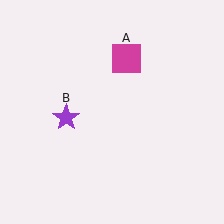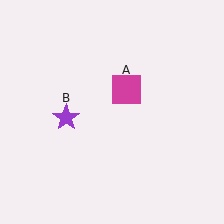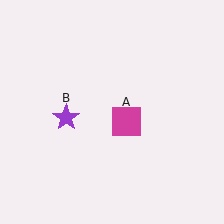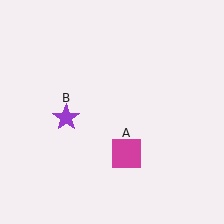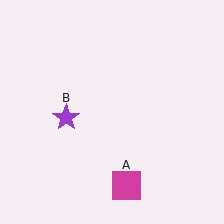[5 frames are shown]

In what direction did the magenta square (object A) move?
The magenta square (object A) moved down.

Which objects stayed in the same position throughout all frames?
Purple star (object B) remained stationary.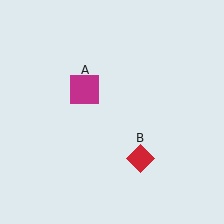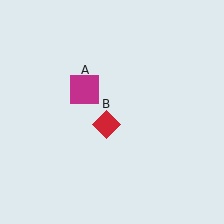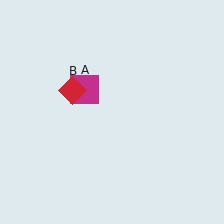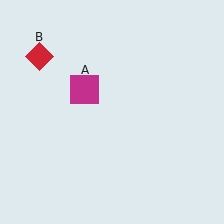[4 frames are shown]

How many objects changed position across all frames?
1 object changed position: red diamond (object B).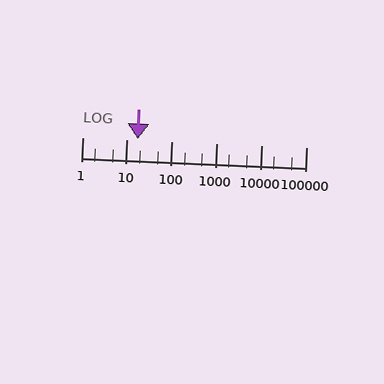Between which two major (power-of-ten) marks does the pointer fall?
The pointer is between 10 and 100.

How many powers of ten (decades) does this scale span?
The scale spans 5 decades, from 1 to 100000.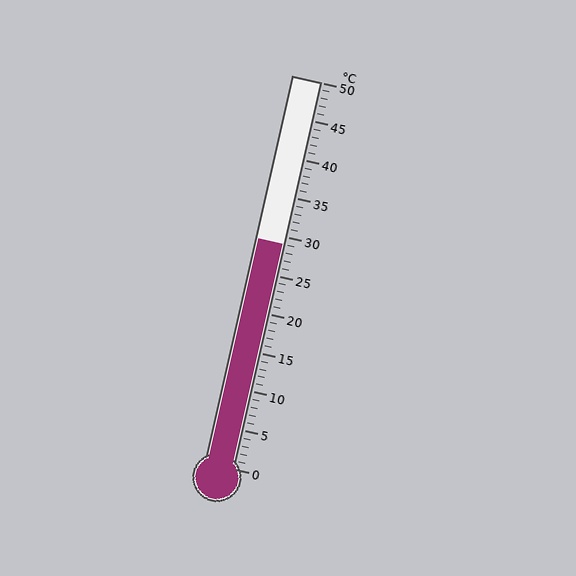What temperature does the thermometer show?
The thermometer shows approximately 29°C.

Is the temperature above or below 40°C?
The temperature is below 40°C.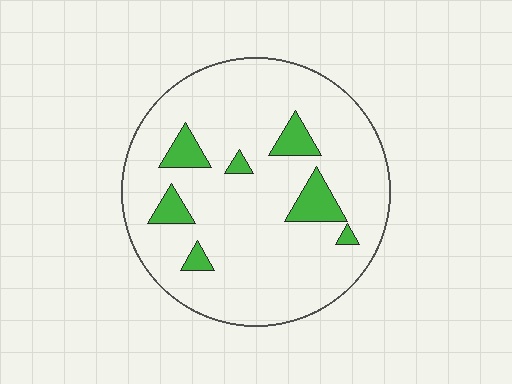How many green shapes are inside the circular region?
7.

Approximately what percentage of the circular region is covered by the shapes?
Approximately 10%.